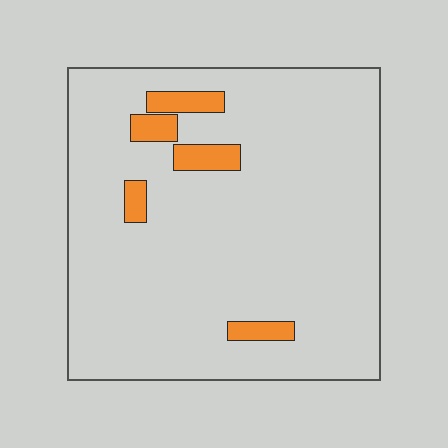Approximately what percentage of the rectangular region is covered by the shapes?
Approximately 5%.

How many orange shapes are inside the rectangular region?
5.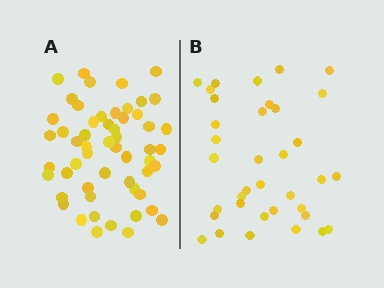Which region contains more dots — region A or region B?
Region A (the left region) has more dots.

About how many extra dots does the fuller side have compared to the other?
Region A has approximately 20 more dots than region B.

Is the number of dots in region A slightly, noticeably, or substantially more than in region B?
Region A has substantially more. The ratio is roughly 1.5 to 1.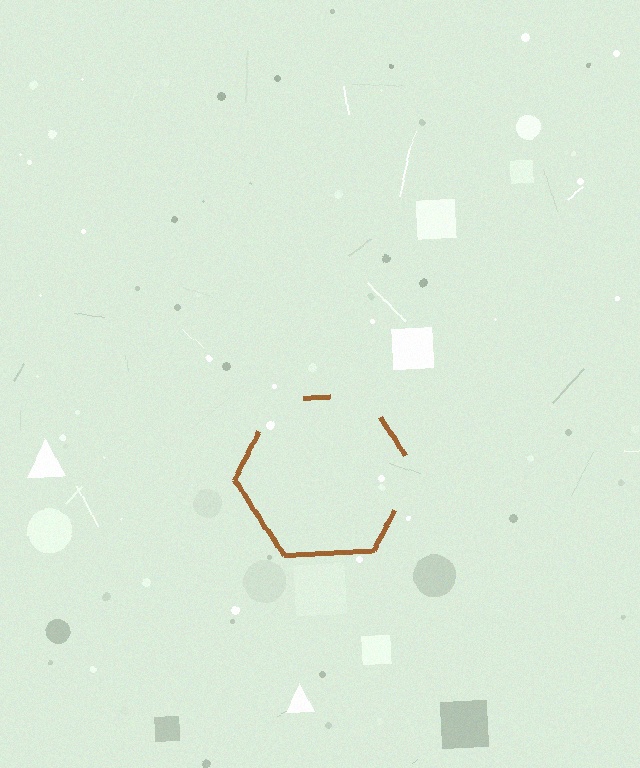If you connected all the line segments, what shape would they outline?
They would outline a hexagon.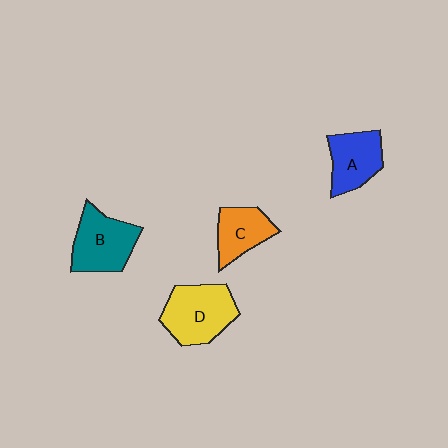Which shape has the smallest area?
Shape C (orange).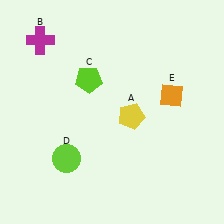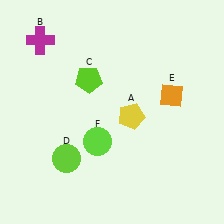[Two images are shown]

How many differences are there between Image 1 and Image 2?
There is 1 difference between the two images.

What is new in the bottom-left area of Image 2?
A lime circle (F) was added in the bottom-left area of Image 2.